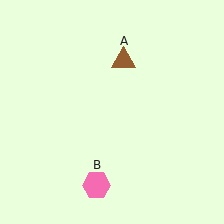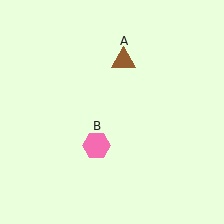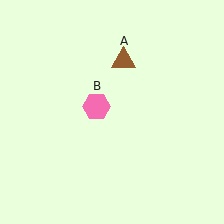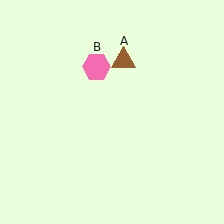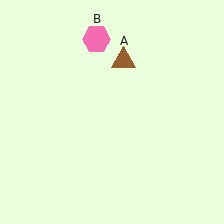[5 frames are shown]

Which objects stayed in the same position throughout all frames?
Brown triangle (object A) remained stationary.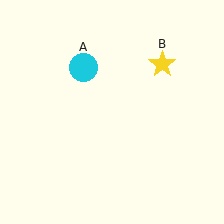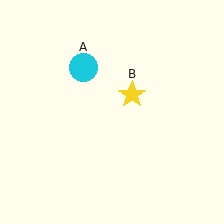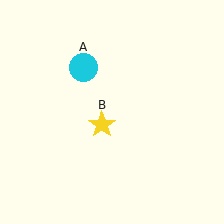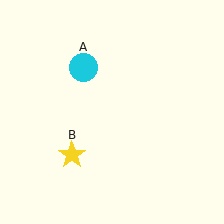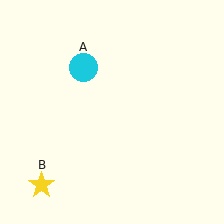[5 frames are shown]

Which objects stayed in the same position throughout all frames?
Cyan circle (object A) remained stationary.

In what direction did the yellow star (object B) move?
The yellow star (object B) moved down and to the left.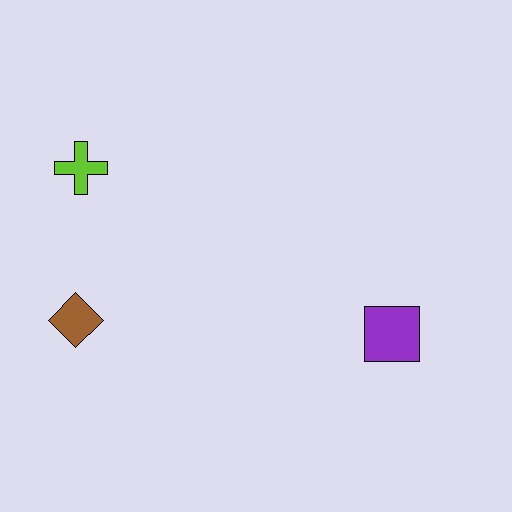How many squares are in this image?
There is 1 square.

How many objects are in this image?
There are 3 objects.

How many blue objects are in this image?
There are no blue objects.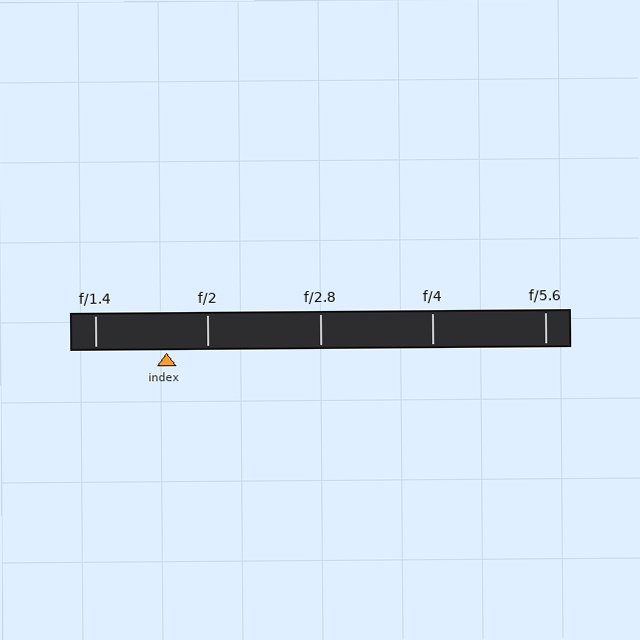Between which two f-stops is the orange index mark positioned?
The index mark is between f/1.4 and f/2.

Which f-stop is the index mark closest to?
The index mark is closest to f/2.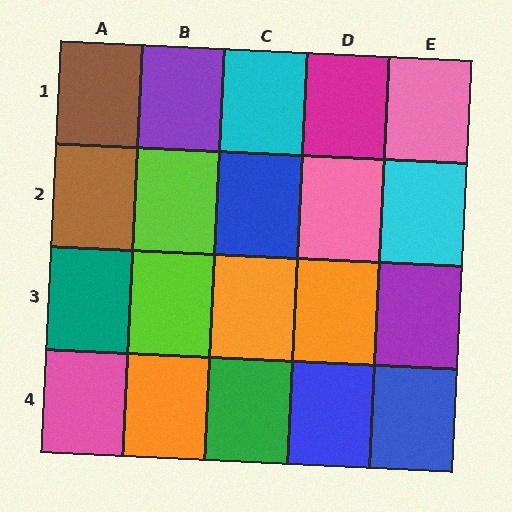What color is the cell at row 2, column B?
Lime.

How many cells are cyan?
2 cells are cyan.